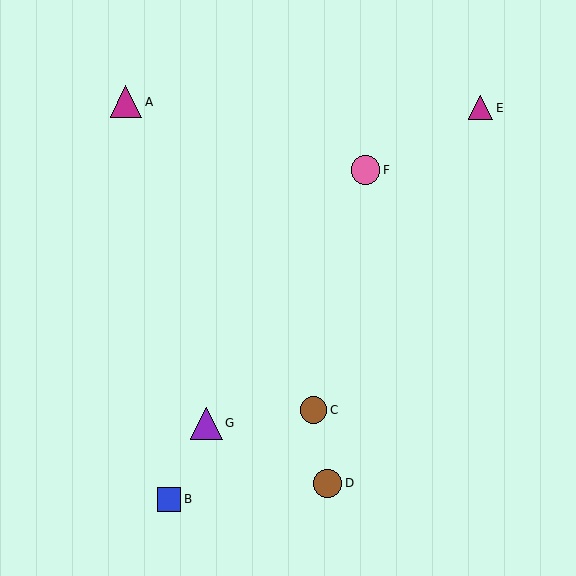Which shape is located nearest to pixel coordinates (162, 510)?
The blue square (labeled B) at (169, 499) is nearest to that location.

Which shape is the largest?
The magenta triangle (labeled A) is the largest.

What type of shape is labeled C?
Shape C is a brown circle.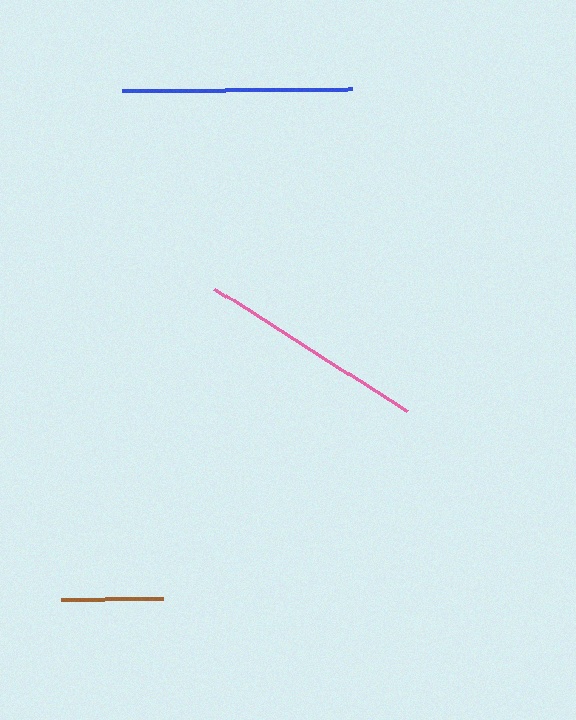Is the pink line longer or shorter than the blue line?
The blue line is longer than the pink line.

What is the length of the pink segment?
The pink segment is approximately 228 pixels long.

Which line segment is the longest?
The blue line is the longest at approximately 231 pixels.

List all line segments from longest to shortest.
From longest to shortest: blue, pink, brown.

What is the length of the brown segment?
The brown segment is approximately 102 pixels long.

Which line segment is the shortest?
The brown line is the shortest at approximately 102 pixels.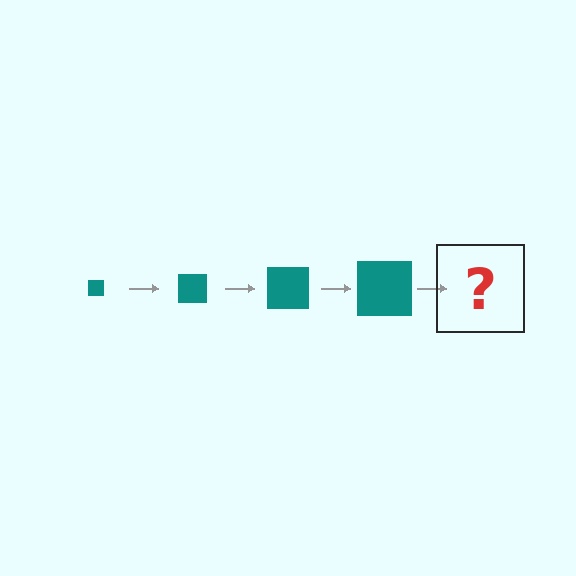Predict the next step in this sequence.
The next step is a teal square, larger than the previous one.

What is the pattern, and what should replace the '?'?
The pattern is that the square gets progressively larger each step. The '?' should be a teal square, larger than the previous one.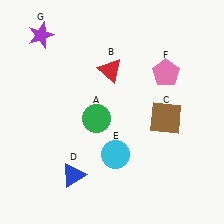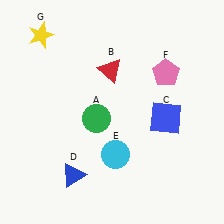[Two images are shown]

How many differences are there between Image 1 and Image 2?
There are 2 differences between the two images.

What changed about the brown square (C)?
In Image 1, C is brown. In Image 2, it changed to blue.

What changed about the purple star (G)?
In Image 1, G is purple. In Image 2, it changed to yellow.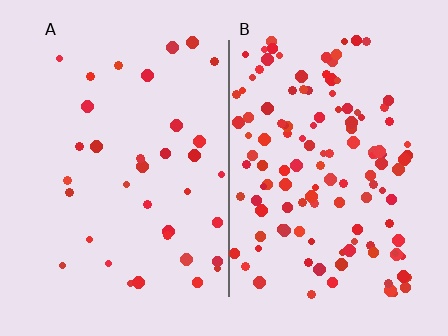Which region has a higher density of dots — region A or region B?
B (the right).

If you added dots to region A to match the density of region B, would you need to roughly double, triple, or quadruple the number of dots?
Approximately quadruple.